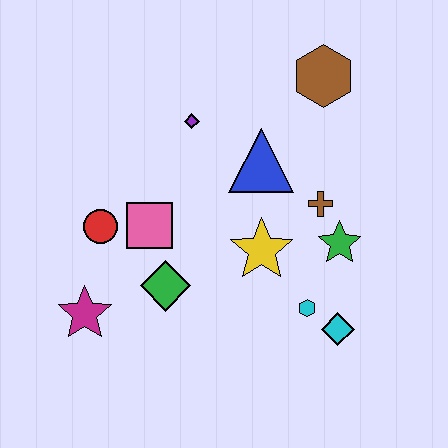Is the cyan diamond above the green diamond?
No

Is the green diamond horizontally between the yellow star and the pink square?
Yes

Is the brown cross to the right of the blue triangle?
Yes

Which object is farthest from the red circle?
The brown hexagon is farthest from the red circle.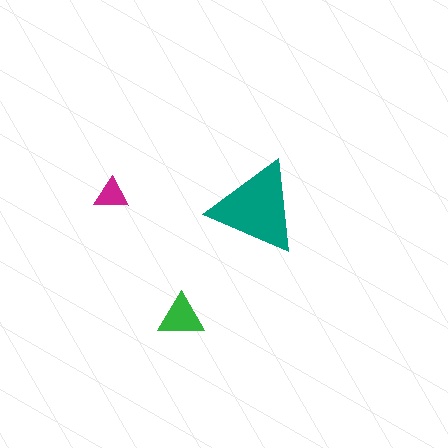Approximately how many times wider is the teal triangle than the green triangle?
About 2 times wider.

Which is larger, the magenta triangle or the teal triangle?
The teal one.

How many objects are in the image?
There are 3 objects in the image.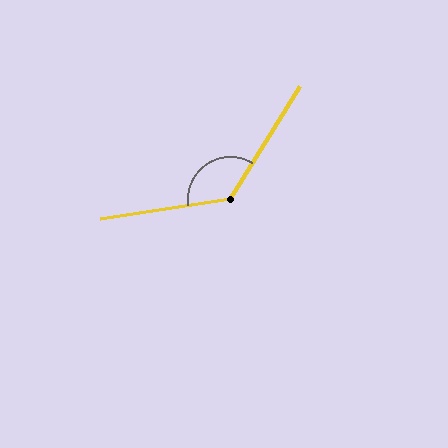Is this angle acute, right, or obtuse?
It is obtuse.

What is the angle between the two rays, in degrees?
Approximately 131 degrees.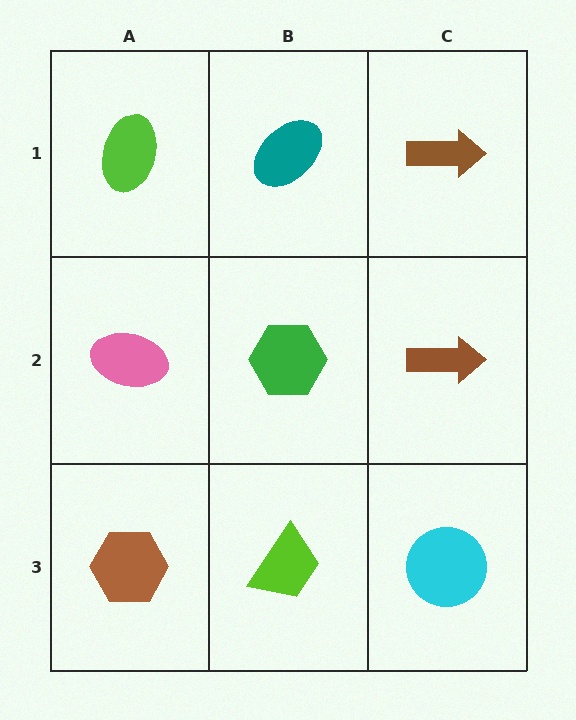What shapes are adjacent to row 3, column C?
A brown arrow (row 2, column C), a lime trapezoid (row 3, column B).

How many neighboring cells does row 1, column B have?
3.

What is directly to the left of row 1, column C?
A teal ellipse.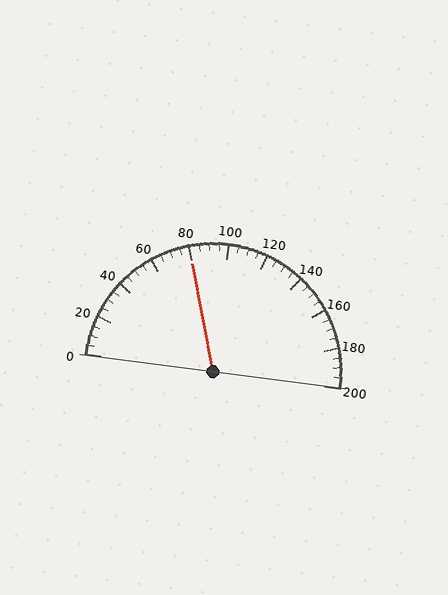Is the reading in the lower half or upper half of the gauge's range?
The reading is in the lower half of the range (0 to 200).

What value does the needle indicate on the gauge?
The needle indicates approximately 80.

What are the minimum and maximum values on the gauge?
The gauge ranges from 0 to 200.